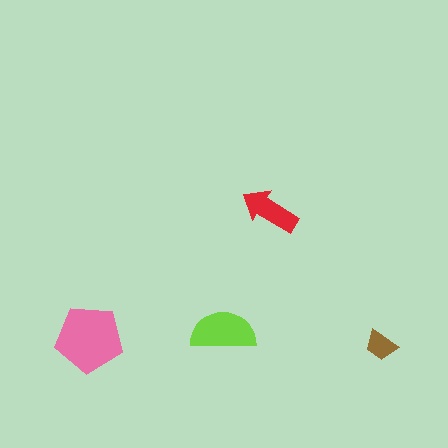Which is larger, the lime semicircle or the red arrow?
The lime semicircle.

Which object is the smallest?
The brown trapezoid.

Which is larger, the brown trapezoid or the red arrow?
The red arrow.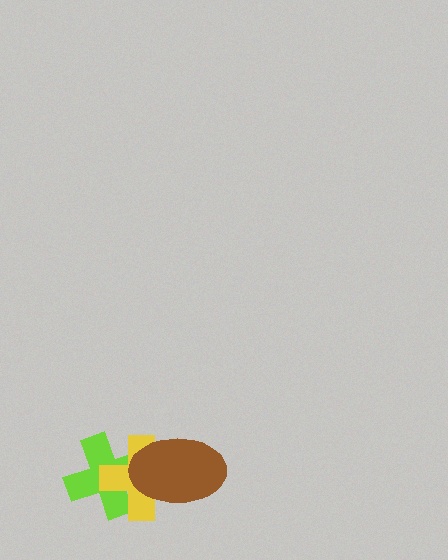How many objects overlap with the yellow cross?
2 objects overlap with the yellow cross.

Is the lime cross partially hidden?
Yes, it is partially covered by another shape.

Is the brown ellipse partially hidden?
No, no other shape covers it.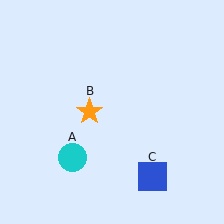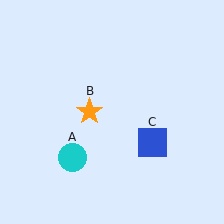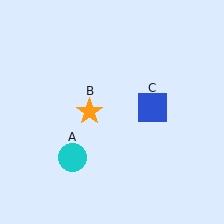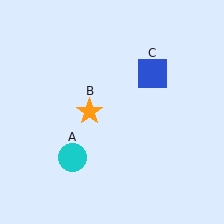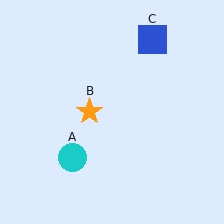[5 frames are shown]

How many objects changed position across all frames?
1 object changed position: blue square (object C).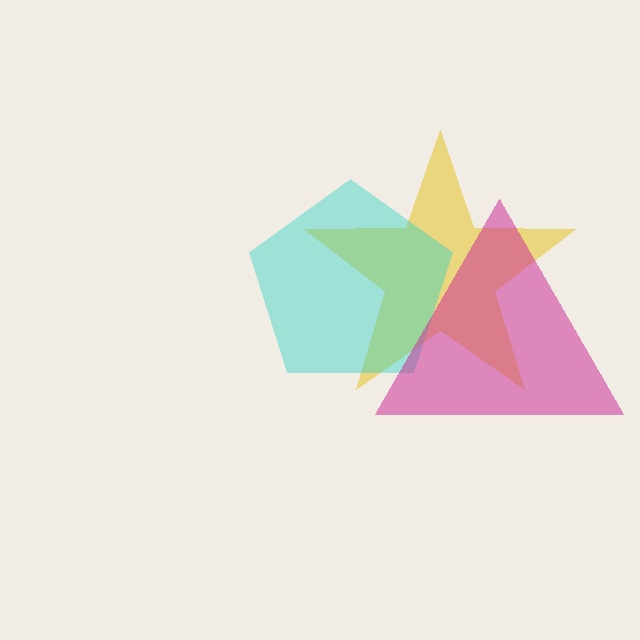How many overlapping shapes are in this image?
There are 3 overlapping shapes in the image.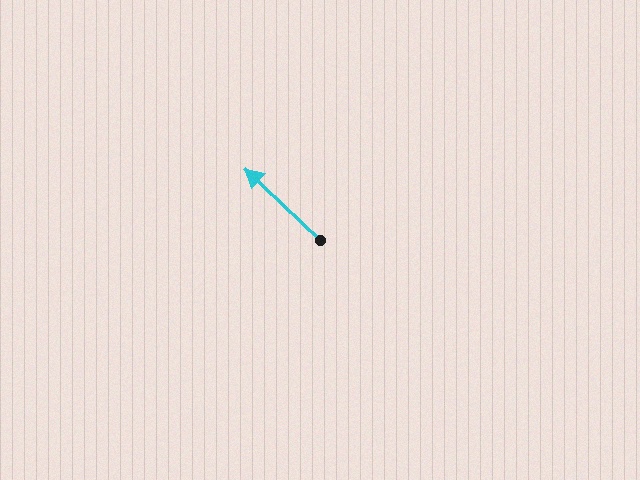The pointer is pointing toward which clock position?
Roughly 10 o'clock.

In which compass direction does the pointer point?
Northwest.